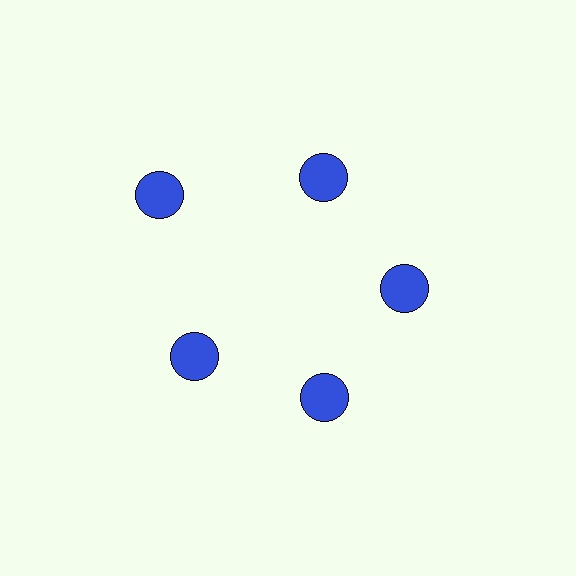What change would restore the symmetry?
The symmetry would be restored by moving it inward, back onto the ring so that all 5 circles sit at equal angles and equal distance from the center.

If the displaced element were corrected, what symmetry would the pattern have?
It would have 5-fold rotational symmetry — the pattern would map onto itself every 72 degrees.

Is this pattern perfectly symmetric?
No. The 5 blue circles are arranged in a ring, but one element near the 10 o'clock position is pushed outward from the center, breaking the 5-fold rotational symmetry.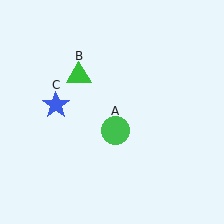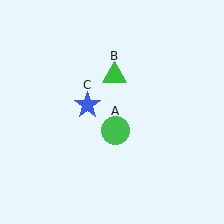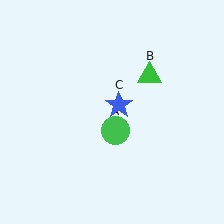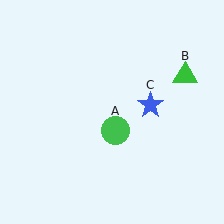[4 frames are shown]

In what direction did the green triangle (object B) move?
The green triangle (object B) moved right.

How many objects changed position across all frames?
2 objects changed position: green triangle (object B), blue star (object C).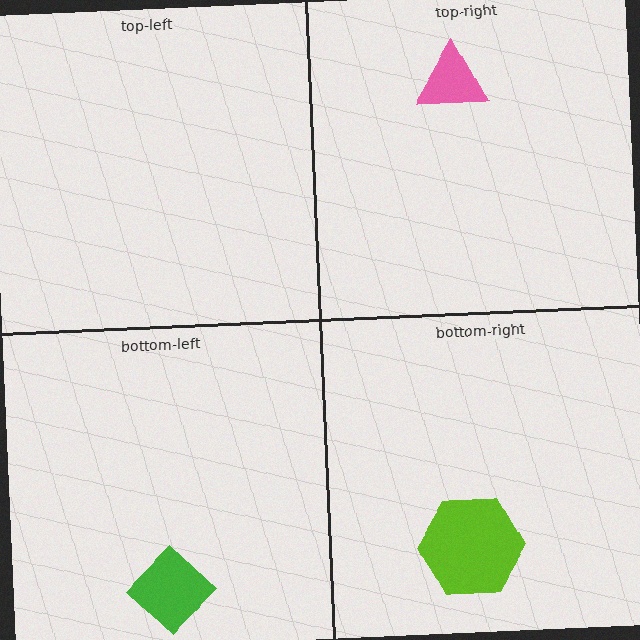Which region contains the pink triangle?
The top-right region.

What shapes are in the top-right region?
The pink triangle.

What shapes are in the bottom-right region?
The lime hexagon.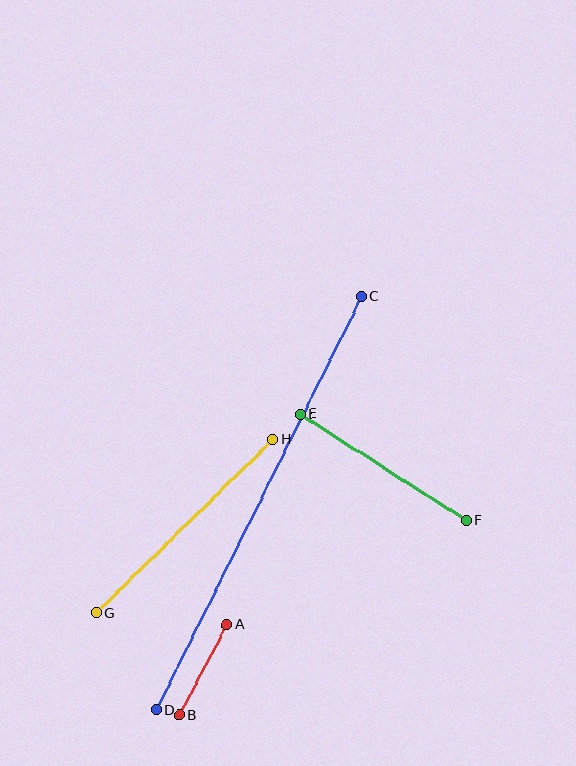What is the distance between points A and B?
The distance is approximately 102 pixels.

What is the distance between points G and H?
The distance is approximately 247 pixels.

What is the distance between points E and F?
The distance is approximately 197 pixels.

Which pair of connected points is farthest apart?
Points C and D are farthest apart.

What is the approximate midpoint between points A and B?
The midpoint is at approximately (203, 670) pixels.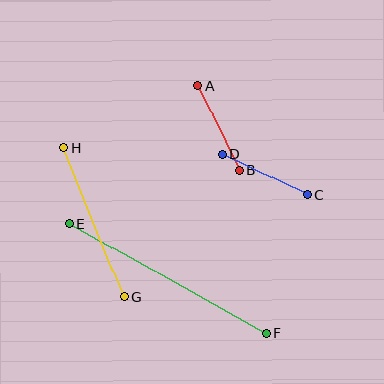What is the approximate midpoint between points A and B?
The midpoint is at approximately (219, 128) pixels.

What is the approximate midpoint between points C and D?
The midpoint is at approximately (265, 175) pixels.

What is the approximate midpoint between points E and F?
The midpoint is at approximately (168, 278) pixels.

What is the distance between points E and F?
The distance is approximately 226 pixels.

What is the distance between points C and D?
The distance is approximately 95 pixels.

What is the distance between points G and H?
The distance is approximately 162 pixels.